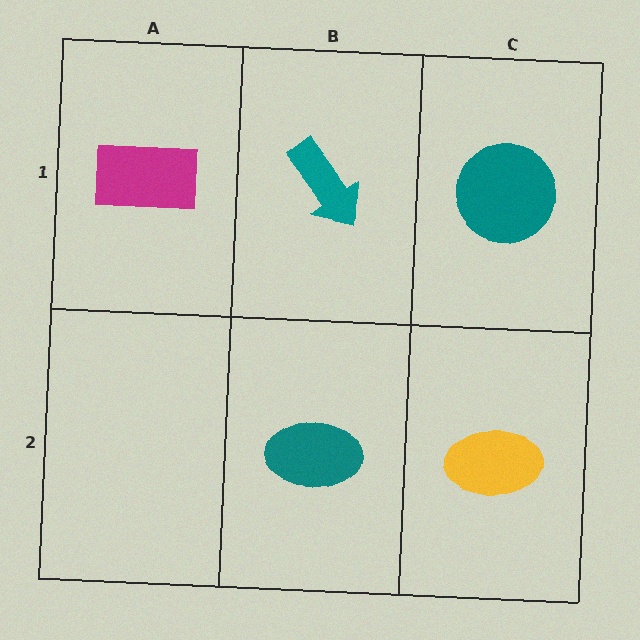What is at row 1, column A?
A magenta rectangle.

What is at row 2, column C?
A yellow ellipse.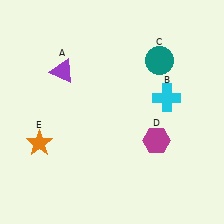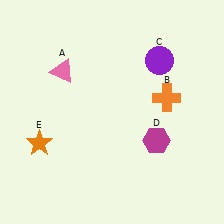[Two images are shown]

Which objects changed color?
A changed from purple to pink. B changed from cyan to orange. C changed from teal to purple.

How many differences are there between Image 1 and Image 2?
There are 3 differences between the two images.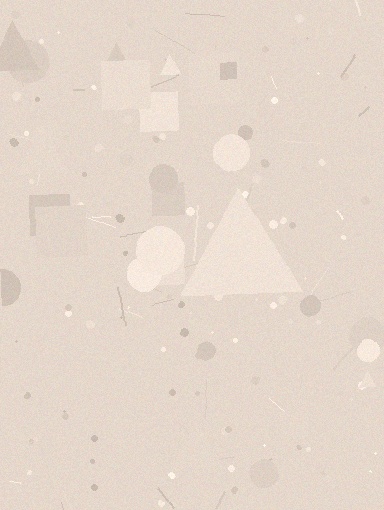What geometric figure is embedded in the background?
A triangle is embedded in the background.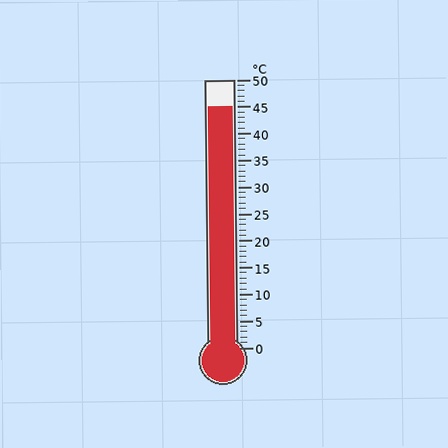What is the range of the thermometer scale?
The thermometer scale ranges from 0°C to 50°C.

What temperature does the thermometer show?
The thermometer shows approximately 45°C.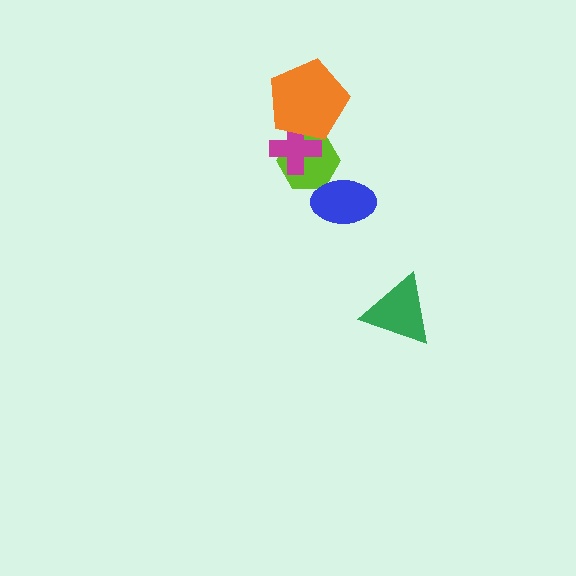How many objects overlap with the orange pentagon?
2 objects overlap with the orange pentagon.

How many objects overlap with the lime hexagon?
3 objects overlap with the lime hexagon.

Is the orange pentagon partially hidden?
No, no other shape covers it.